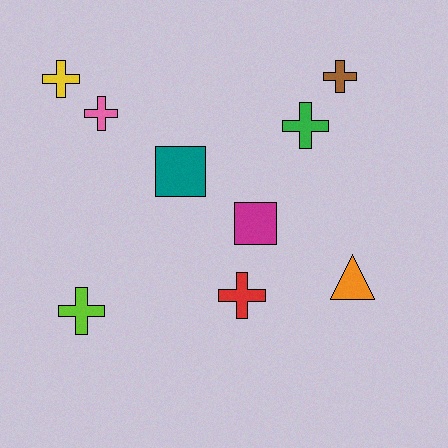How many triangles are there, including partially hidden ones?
There is 1 triangle.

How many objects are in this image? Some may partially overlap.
There are 9 objects.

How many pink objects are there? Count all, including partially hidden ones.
There is 1 pink object.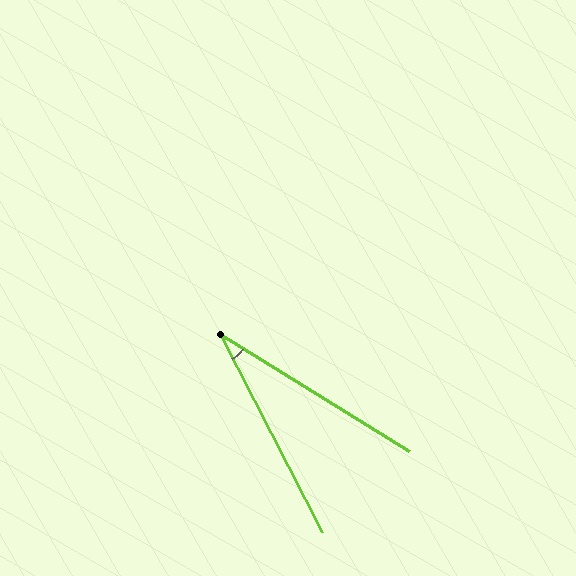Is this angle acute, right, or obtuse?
It is acute.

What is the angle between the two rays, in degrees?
Approximately 31 degrees.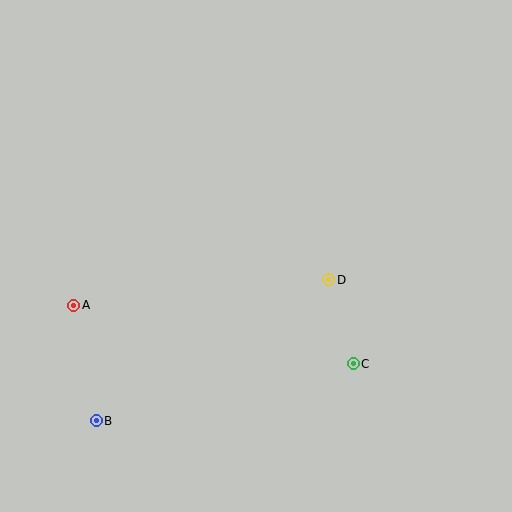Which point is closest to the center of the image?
Point D at (329, 280) is closest to the center.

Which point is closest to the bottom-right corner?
Point C is closest to the bottom-right corner.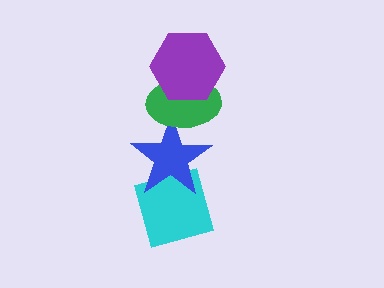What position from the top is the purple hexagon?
The purple hexagon is 1st from the top.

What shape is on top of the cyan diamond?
The blue star is on top of the cyan diamond.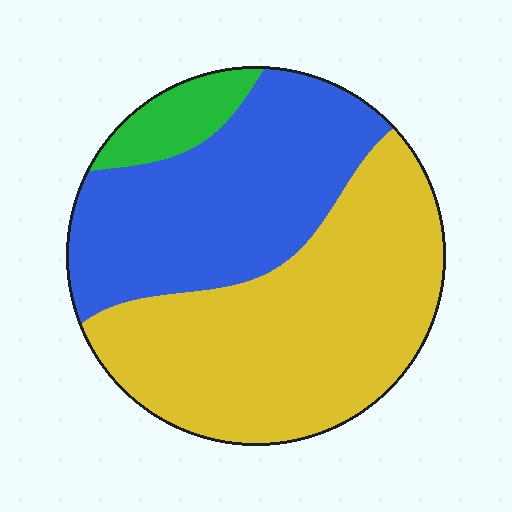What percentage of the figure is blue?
Blue covers about 40% of the figure.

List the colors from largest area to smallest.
From largest to smallest: yellow, blue, green.